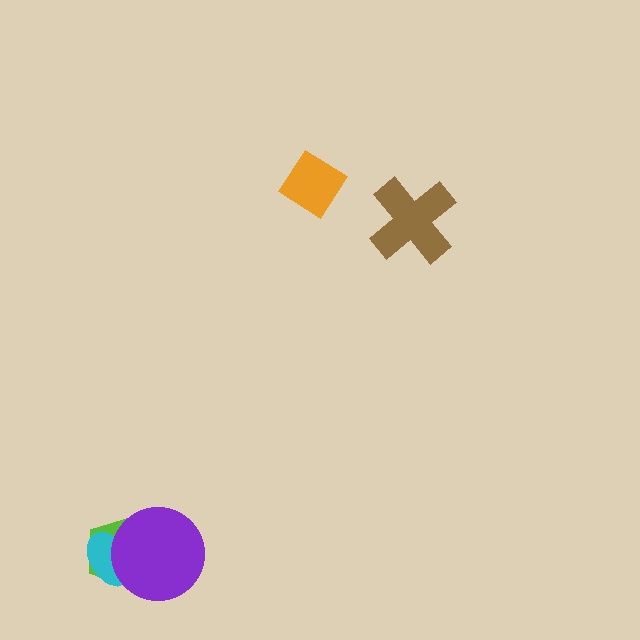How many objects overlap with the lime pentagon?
2 objects overlap with the lime pentagon.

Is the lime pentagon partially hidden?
Yes, it is partially covered by another shape.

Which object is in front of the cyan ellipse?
The purple circle is in front of the cyan ellipse.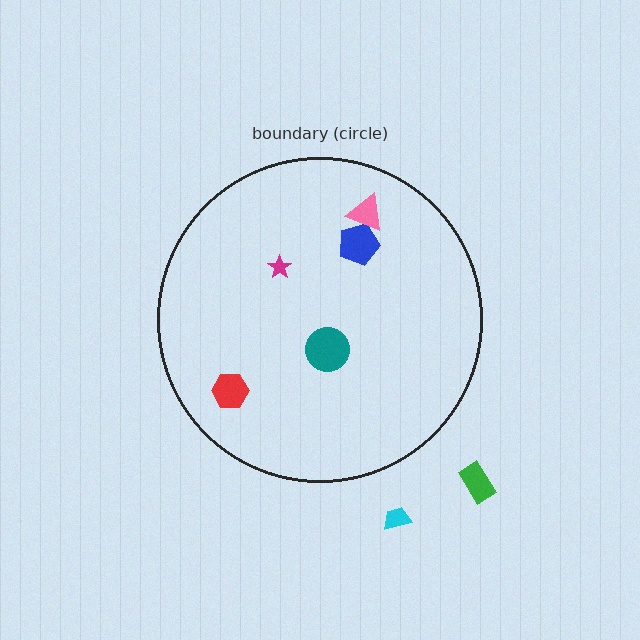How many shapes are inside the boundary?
5 inside, 2 outside.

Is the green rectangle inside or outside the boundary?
Outside.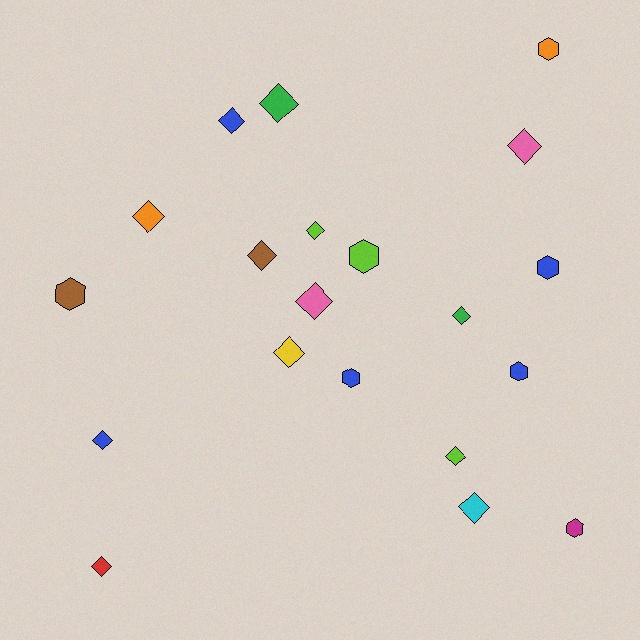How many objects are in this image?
There are 20 objects.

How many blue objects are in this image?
There are 5 blue objects.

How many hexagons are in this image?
There are 7 hexagons.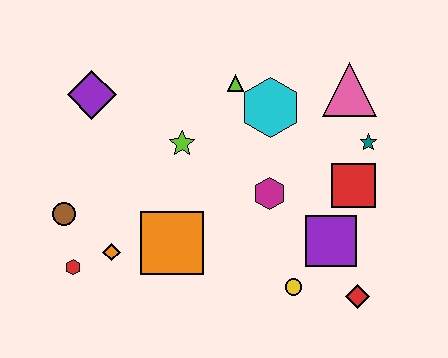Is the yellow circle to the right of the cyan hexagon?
Yes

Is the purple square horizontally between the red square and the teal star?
No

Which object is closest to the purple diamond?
The lime star is closest to the purple diamond.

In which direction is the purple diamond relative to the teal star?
The purple diamond is to the left of the teal star.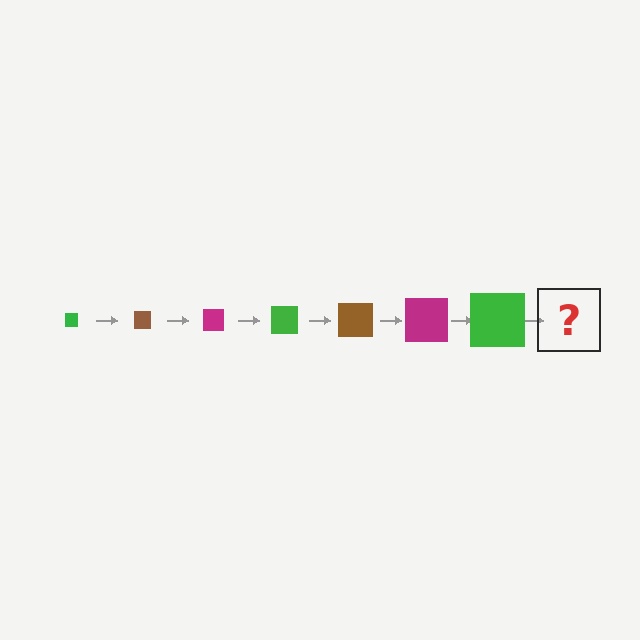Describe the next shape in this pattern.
It should be a brown square, larger than the previous one.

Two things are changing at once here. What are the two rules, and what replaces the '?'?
The two rules are that the square grows larger each step and the color cycles through green, brown, and magenta. The '?' should be a brown square, larger than the previous one.